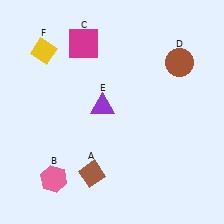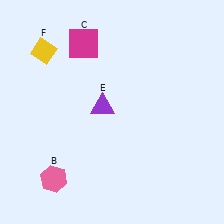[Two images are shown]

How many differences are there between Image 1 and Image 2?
There are 2 differences between the two images.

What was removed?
The brown circle (D), the brown diamond (A) were removed in Image 2.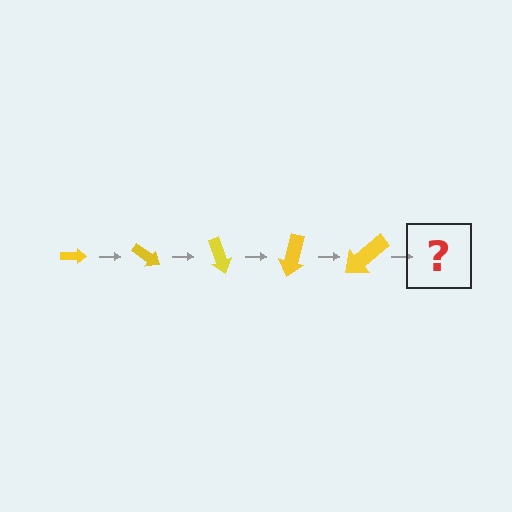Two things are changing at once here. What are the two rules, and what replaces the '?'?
The two rules are that the arrow grows larger each step and it rotates 35 degrees each step. The '?' should be an arrow, larger than the previous one and rotated 175 degrees from the start.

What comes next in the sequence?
The next element should be an arrow, larger than the previous one and rotated 175 degrees from the start.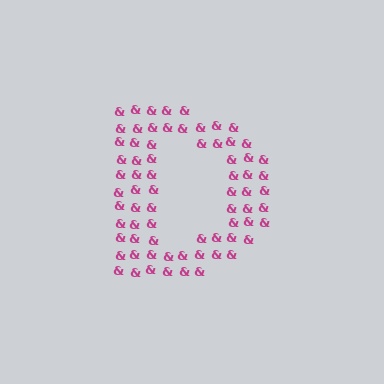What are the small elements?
The small elements are ampersands.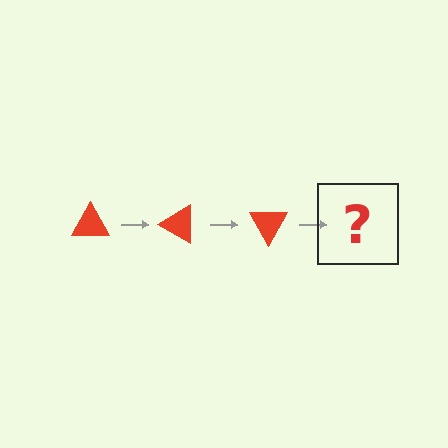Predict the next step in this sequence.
The next step is a red triangle rotated 90 degrees.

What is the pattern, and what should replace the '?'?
The pattern is that the triangle rotates 30 degrees each step. The '?' should be a red triangle rotated 90 degrees.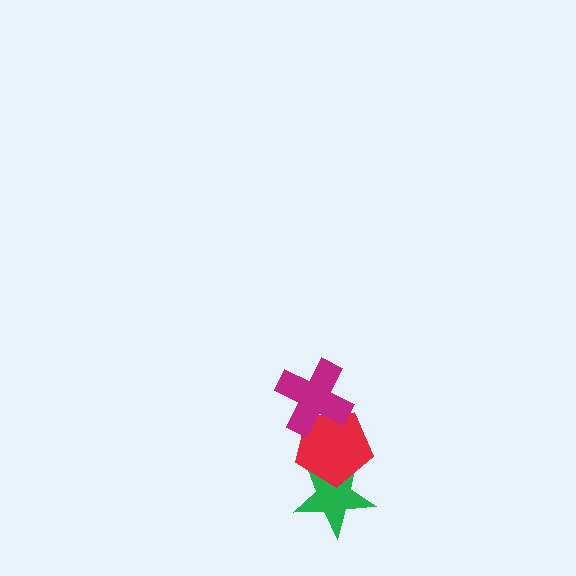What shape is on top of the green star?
The red pentagon is on top of the green star.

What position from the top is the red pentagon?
The red pentagon is 2nd from the top.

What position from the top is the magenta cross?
The magenta cross is 1st from the top.